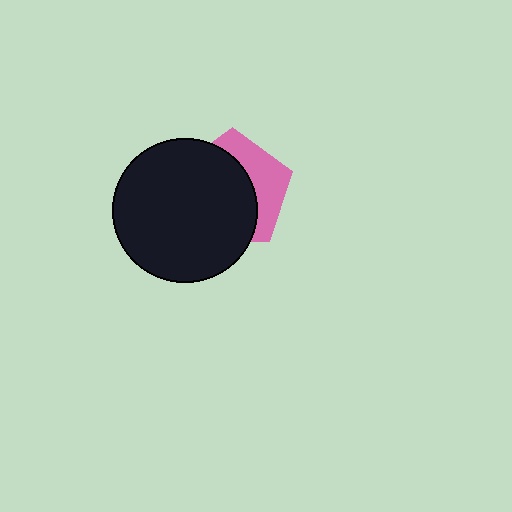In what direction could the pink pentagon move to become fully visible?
The pink pentagon could move right. That would shift it out from behind the black circle entirely.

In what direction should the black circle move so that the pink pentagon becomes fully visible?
The black circle should move left. That is the shortest direction to clear the overlap and leave the pink pentagon fully visible.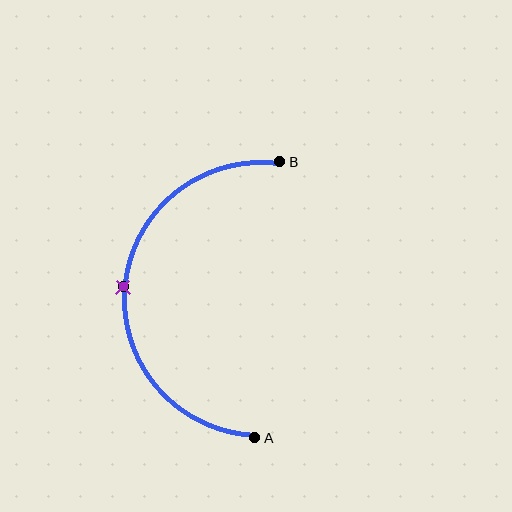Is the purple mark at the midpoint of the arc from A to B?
Yes. The purple mark lies on the arc at equal arc-length from both A and B — it is the arc midpoint.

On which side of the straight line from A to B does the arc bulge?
The arc bulges to the left of the straight line connecting A and B.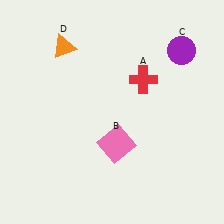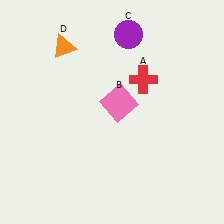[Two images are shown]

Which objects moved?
The objects that moved are: the pink square (B), the purple circle (C).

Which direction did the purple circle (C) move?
The purple circle (C) moved left.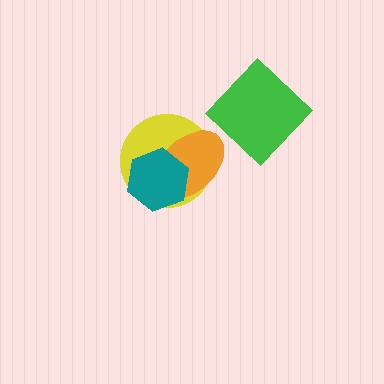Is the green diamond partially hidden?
No, no other shape covers it.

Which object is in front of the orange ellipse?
The teal hexagon is in front of the orange ellipse.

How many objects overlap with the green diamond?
0 objects overlap with the green diamond.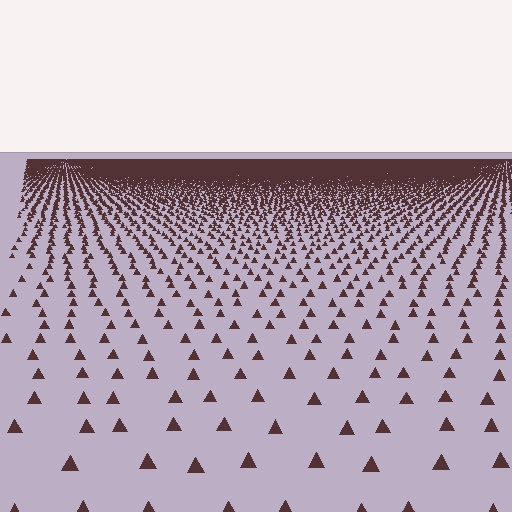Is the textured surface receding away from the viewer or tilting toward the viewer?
The surface is receding away from the viewer. Texture elements get smaller and denser toward the top.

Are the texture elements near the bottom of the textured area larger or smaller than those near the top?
Larger. Near the bottom, elements are closer to the viewer and appear at a bigger on-screen size.